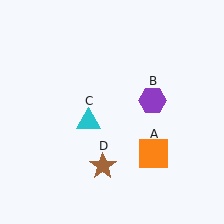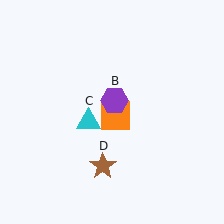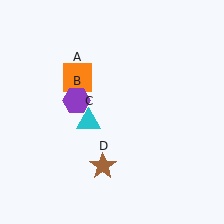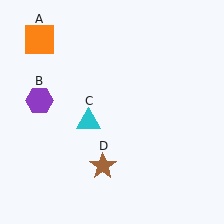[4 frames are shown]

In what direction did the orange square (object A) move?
The orange square (object A) moved up and to the left.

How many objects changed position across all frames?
2 objects changed position: orange square (object A), purple hexagon (object B).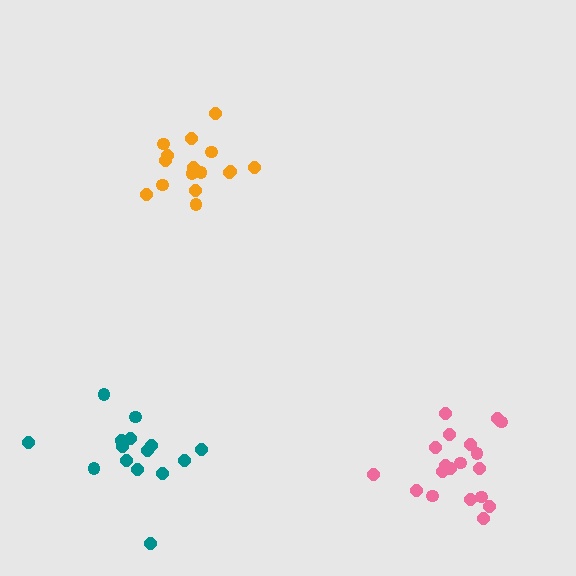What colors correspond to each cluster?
The clusters are colored: teal, orange, pink.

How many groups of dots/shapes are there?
There are 3 groups.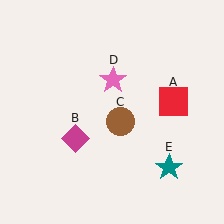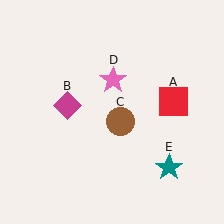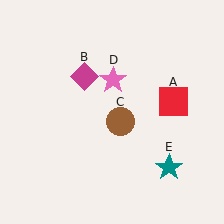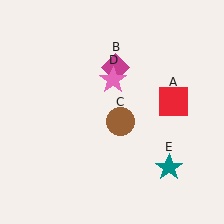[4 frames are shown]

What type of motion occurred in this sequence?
The magenta diamond (object B) rotated clockwise around the center of the scene.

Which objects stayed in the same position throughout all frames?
Red square (object A) and brown circle (object C) and pink star (object D) and teal star (object E) remained stationary.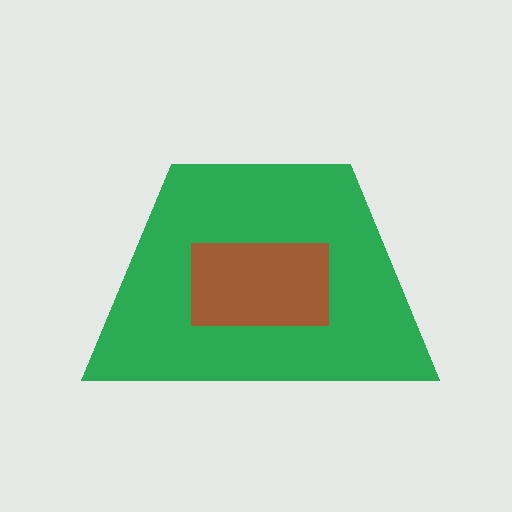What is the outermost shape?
The green trapezoid.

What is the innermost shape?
The brown rectangle.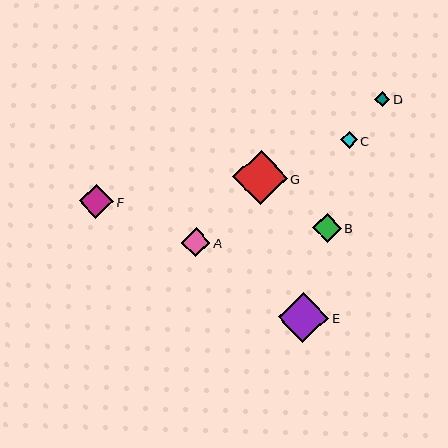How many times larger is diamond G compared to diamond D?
Diamond G is approximately 3.6 times the size of diamond D.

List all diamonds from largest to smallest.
From largest to smallest: G, E, F, A, B, C, D.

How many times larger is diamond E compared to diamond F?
Diamond E is approximately 1.4 times the size of diamond F.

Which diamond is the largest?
Diamond G is the largest with a size of approximately 55 pixels.